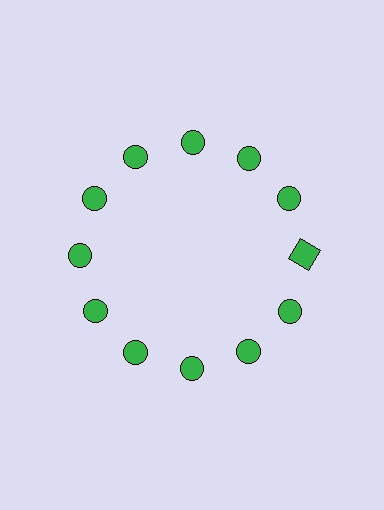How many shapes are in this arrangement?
There are 12 shapes arranged in a ring pattern.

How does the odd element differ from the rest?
It has a different shape: square instead of circle.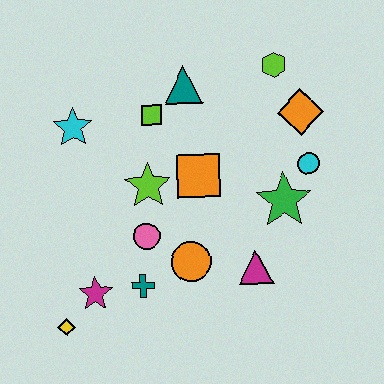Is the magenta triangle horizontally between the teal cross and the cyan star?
No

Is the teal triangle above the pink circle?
Yes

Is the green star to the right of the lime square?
Yes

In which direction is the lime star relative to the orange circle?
The lime star is above the orange circle.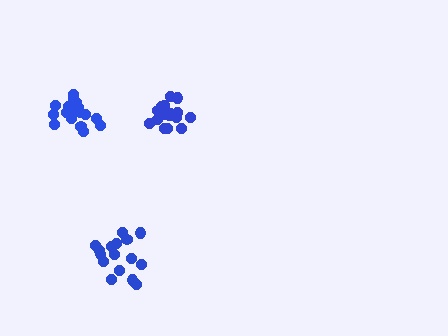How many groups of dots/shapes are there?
There are 3 groups.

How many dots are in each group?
Group 1: 20 dots, Group 2: 16 dots, Group 3: 17 dots (53 total).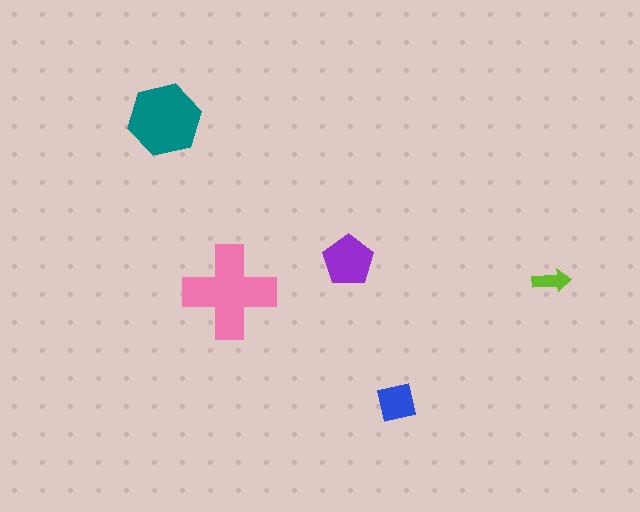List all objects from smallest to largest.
The lime arrow, the blue square, the purple pentagon, the teal hexagon, the pink cross.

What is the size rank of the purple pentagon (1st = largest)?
3rd.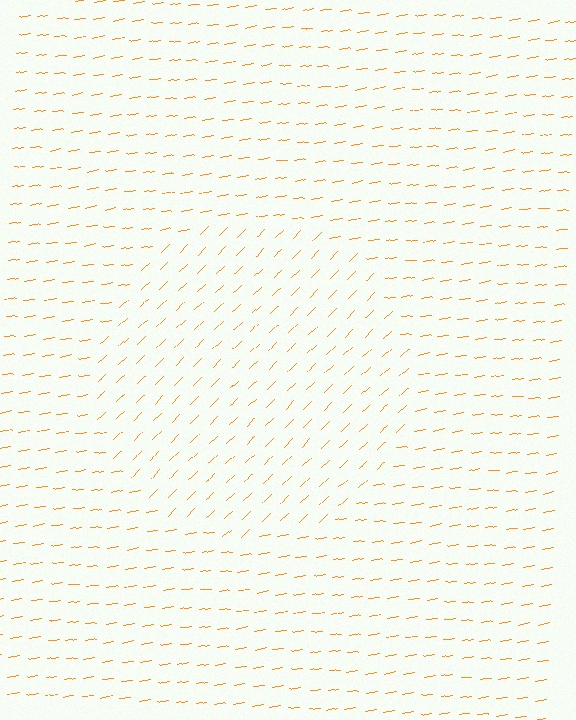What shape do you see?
I see a circle.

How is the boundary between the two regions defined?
The boundary is defined purely by a change in line orientation (approximately 36 degrees difference). All lines are the same color and thickness.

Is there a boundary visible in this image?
Yes, there is a texture boundary formed by a change in line orientation.